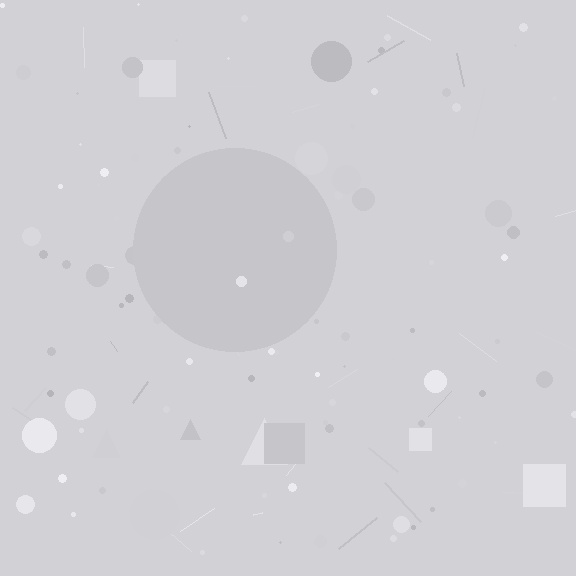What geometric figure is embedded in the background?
A circle is embedded in the background.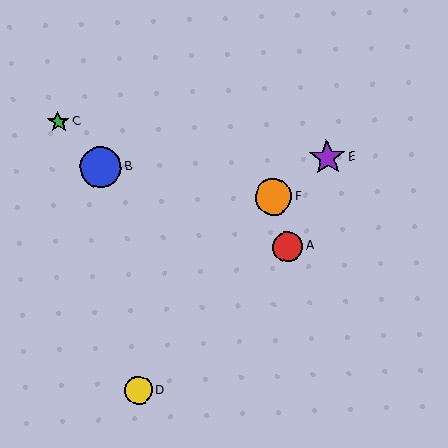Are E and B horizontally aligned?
Yes, both are at y≈158.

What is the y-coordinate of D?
Object D is at y≈390.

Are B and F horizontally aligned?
No, B is at y≈167 and F is at y≈197.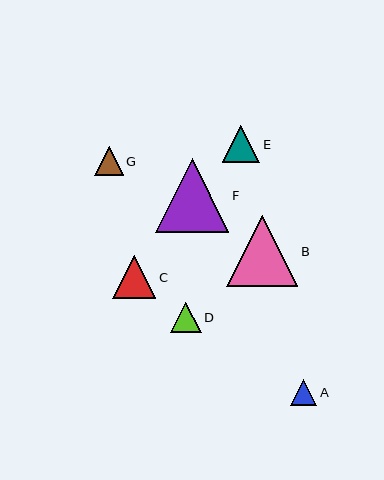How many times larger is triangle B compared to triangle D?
Triangle B is approximately 2.3 times the size of triangle D.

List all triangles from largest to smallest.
From largest to smallest: F, B, C, E, D, G, A.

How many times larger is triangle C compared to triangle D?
Triangle C is approximately 1.4 times the size of triangle D.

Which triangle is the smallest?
Triangle A is the smallest with a size of approximately 26 pixels.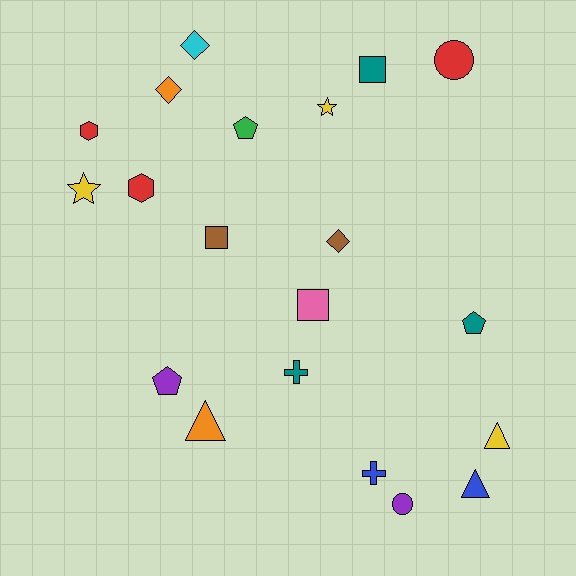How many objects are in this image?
There are 20 objects.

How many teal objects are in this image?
There are 3 teal objects.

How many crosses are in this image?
There are 2 crosses.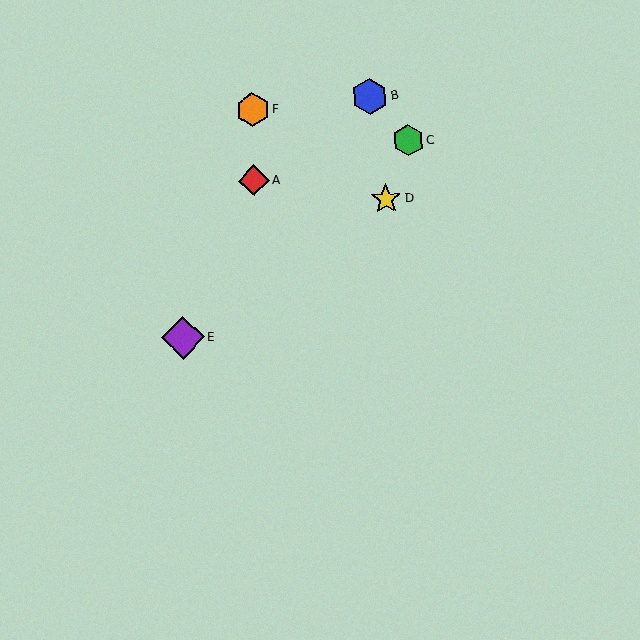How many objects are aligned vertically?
2 objects (A, F) are aligned vertically.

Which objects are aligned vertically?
Objects A, F are aligned vertically.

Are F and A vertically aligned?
Yes, both are at x≈253.